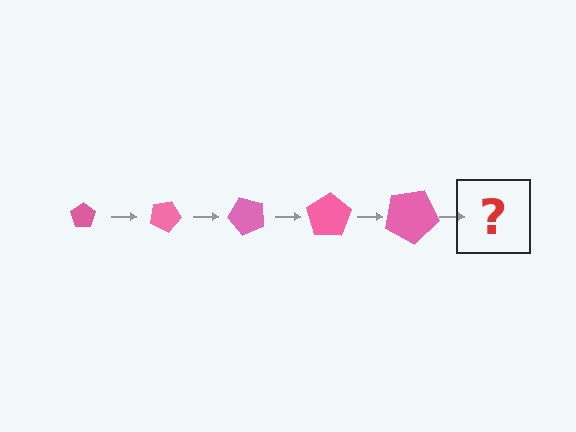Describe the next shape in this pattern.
It should be a pentagon, larger than the previous one and rotated 125 degrees from the start.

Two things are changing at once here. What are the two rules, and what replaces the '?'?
The two rules are that the pentagon grows larger each step and it rotates 25 degrees each step. The '?' should be a pentagon, larger than the previous one and rotated 125 degrees from the start.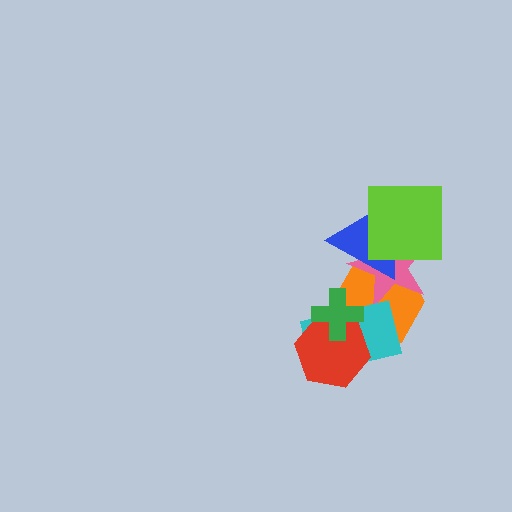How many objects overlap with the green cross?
3 objects overlap with the green cross.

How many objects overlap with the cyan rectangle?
3 objects overlap with the cyan rectangle.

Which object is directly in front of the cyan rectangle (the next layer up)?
The red hexagon is directly in front of the cyan rectangle.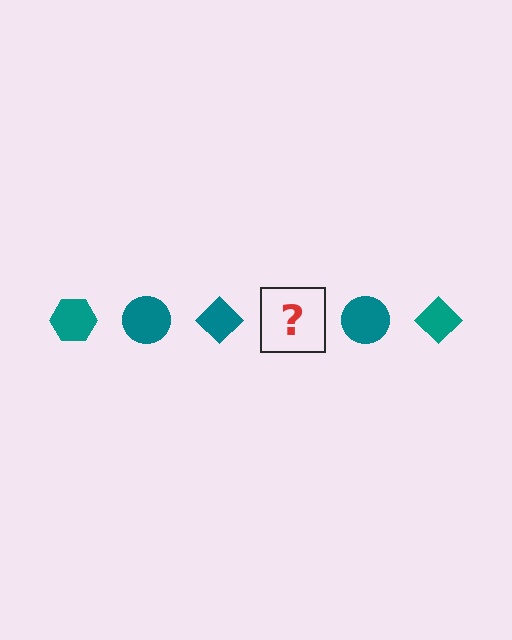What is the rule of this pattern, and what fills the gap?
The rule is that the pattern cycles through hexagon, circle, diamond shapes in teal. The gap should be filled with a teal hexagon.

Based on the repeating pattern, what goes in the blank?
The blank should be a teal hexagon.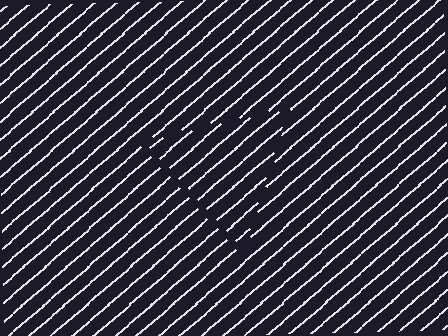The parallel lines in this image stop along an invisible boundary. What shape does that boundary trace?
An illusory triangle. The interior of the shape contains the same grating, shifted by half a period — the contour is defined by the phase discontinuity where line-ends from the inner and outer gratings abut.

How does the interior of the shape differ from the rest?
The interior of the shape contains the same grating, shifted by half a period — the contour is defined by the phase discontinuity where line-ends from the inner and outer gratings abut.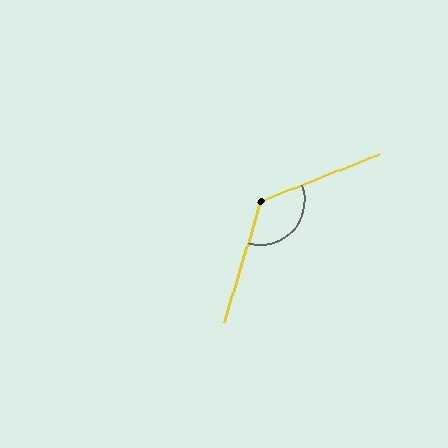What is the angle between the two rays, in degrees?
Approximately 128 degrees.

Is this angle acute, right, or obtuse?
It is obtuse.